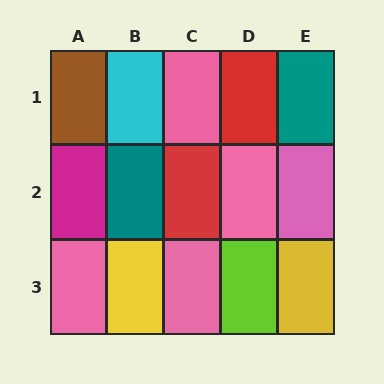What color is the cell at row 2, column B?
Teal.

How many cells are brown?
1 cell is brown.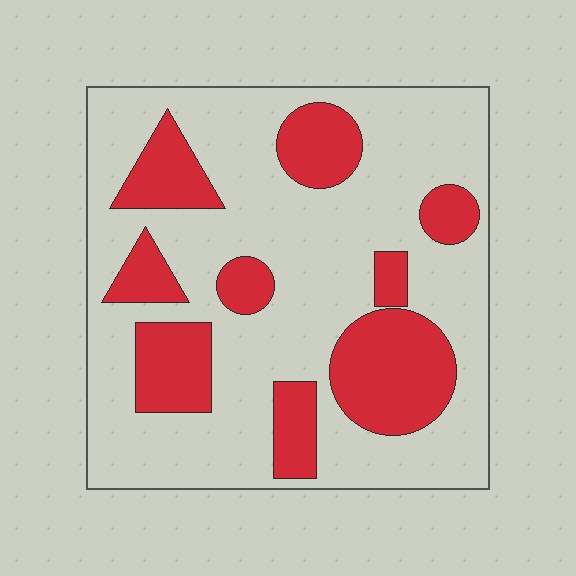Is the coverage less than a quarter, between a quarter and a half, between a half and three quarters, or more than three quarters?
Between a quarter and a half.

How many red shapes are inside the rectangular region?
9.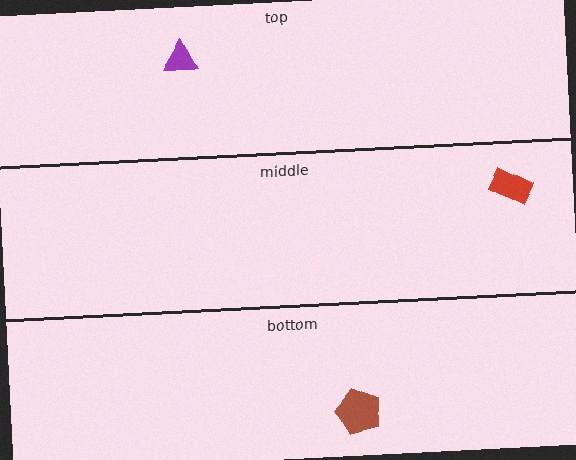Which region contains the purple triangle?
The top region.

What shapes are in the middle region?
The red rectangle.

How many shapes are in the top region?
1.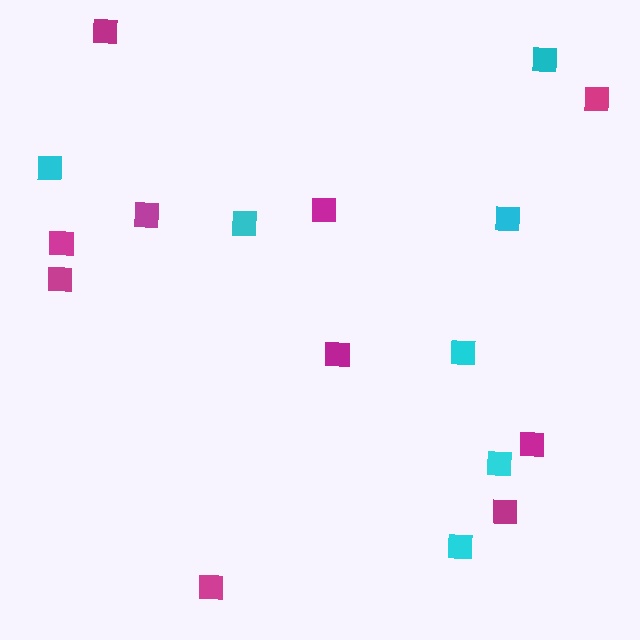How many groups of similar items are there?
There are 2 groups: one group of cyan squares (7) and one group of magenta squares (10).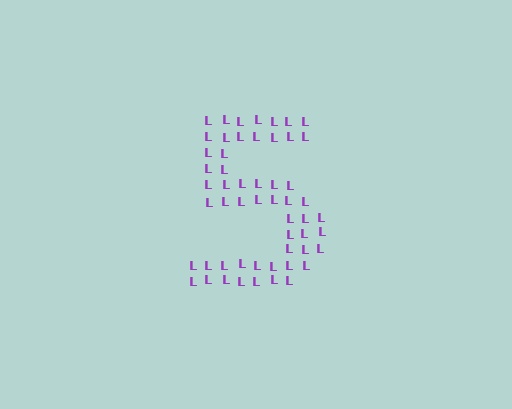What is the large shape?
The large shape is the digit 5.